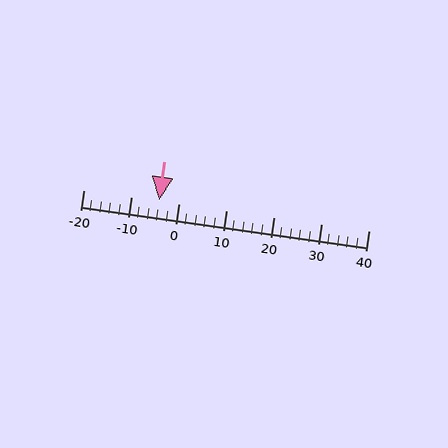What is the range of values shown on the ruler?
The ruler shows values from -20 to 40.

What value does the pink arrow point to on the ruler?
The pink arrow points to approximately -4.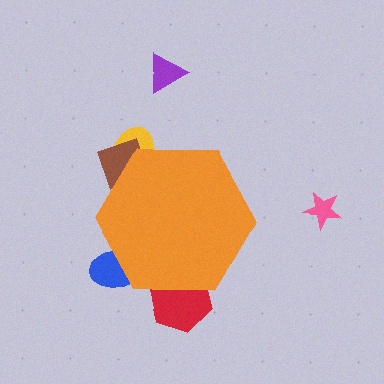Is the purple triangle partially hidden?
No, the purple triangle is fully visible.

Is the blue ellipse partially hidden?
Yes, the blue ellipse is partially hidden behind the orange hexagon.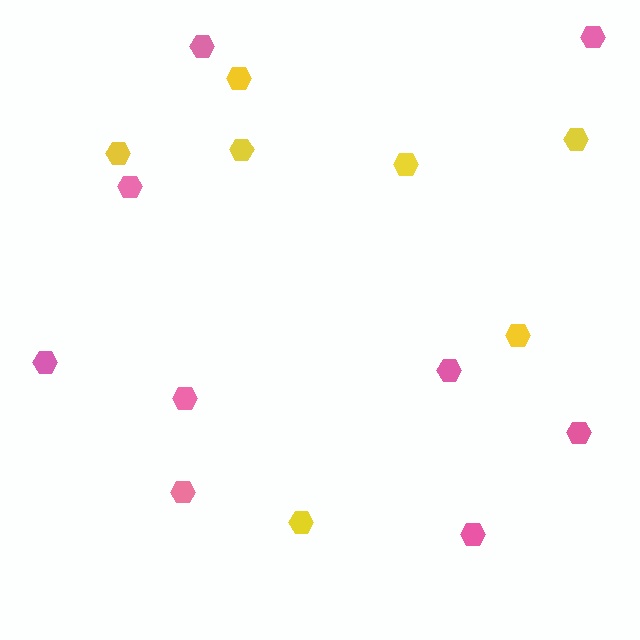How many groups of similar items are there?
There are 2 groups: one group of pink hexagons (9) and one group of yellow hexagons (7).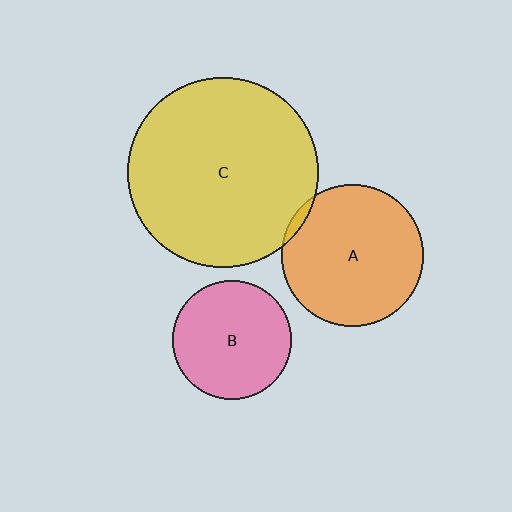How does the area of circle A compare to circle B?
Approximately 1.4 times.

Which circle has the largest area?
Circle C (yellow).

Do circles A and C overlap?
Yes.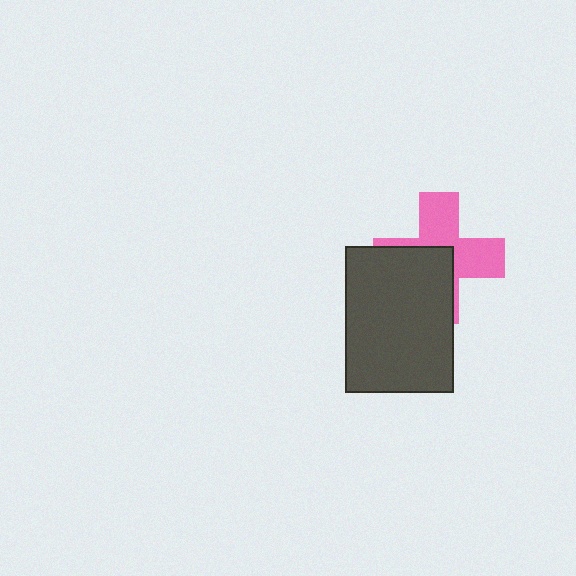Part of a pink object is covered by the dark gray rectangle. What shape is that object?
It is a cross.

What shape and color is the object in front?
The object in front is a dark gray rectangle.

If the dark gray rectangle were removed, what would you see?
You would see the complete pink cross.